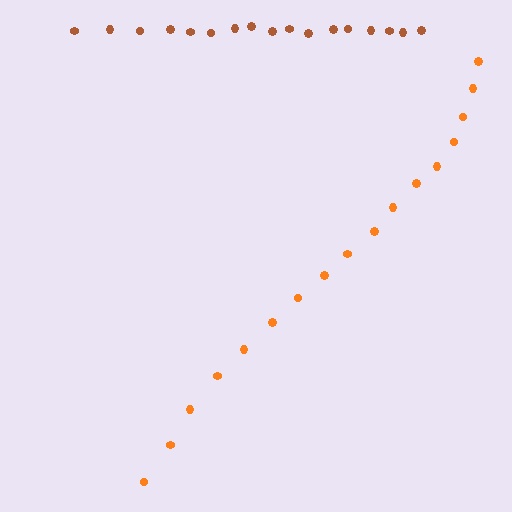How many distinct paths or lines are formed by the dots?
There are 2 distinct paths.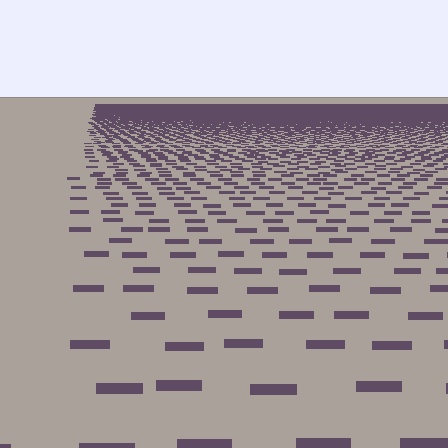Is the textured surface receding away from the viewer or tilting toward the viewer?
The surface is receding away from the viewer. Texture elements get smaller and denser toward the top.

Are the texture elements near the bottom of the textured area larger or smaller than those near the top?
Larger. Near the bottom, elements are closer to the viewer and appear at a bigger on-screen size.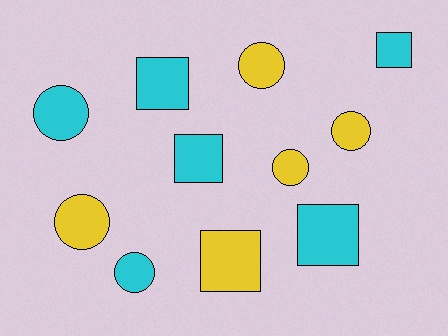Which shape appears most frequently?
Circle, with 6 objects.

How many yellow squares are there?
There is 1 yellow square.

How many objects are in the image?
There are 11 objects.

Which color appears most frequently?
Cyan, with 6 objects.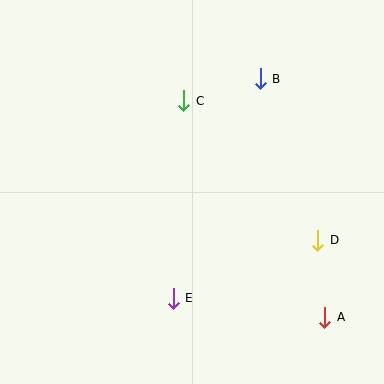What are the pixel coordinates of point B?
Point B is at (260, 79).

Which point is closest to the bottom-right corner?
Point A is closest to the bottom-right corner.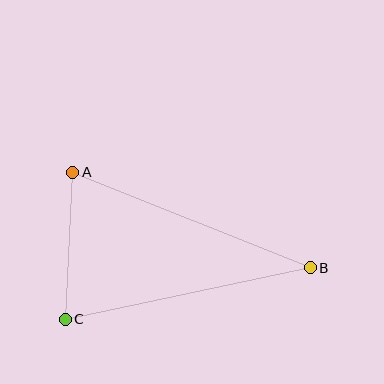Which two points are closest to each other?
Points A and C are closest to each other.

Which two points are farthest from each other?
Points A and B are farthest from each other.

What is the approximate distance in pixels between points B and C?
The distance between B and C is approximately 250 pixels.